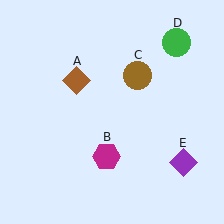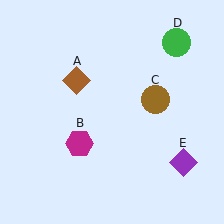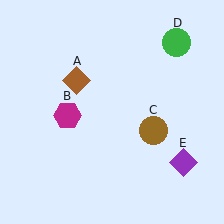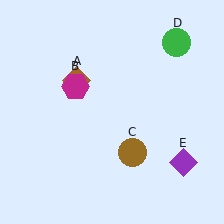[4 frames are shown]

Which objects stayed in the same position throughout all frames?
Brown diamond (object A) and green circle (object D) and purple diamond (object E) remained stationary.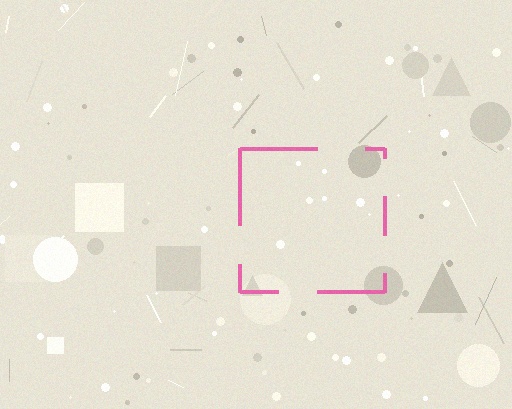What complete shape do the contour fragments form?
The contour fragments form a square.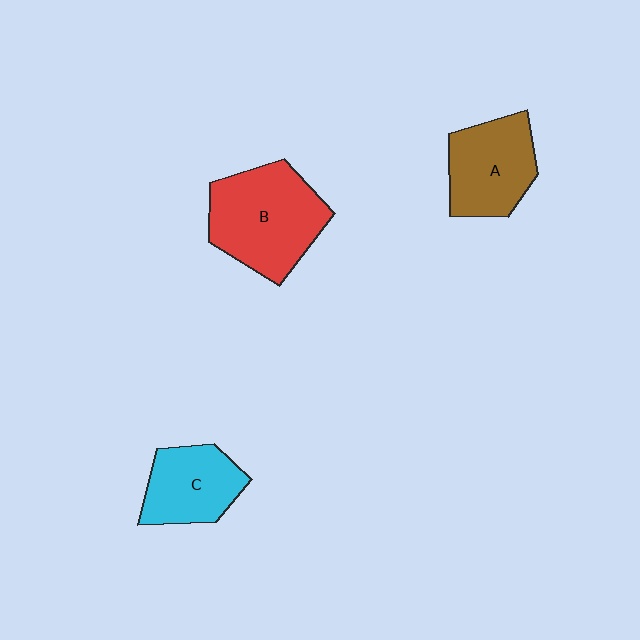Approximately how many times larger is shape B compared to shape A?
Approximately 1.3 times.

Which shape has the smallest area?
Shape C (cyan).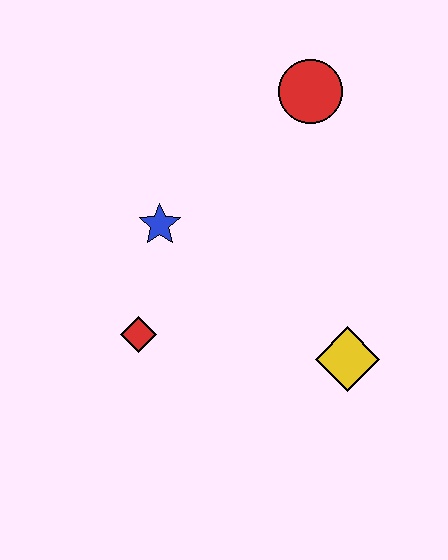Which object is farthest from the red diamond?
The red circle is farthest from the red diamond.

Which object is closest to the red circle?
The blue star is closest to the red circle.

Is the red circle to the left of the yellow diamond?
Yes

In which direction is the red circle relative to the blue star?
The red circle is to the right of the blue star.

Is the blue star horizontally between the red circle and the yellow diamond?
No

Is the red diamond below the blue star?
Yes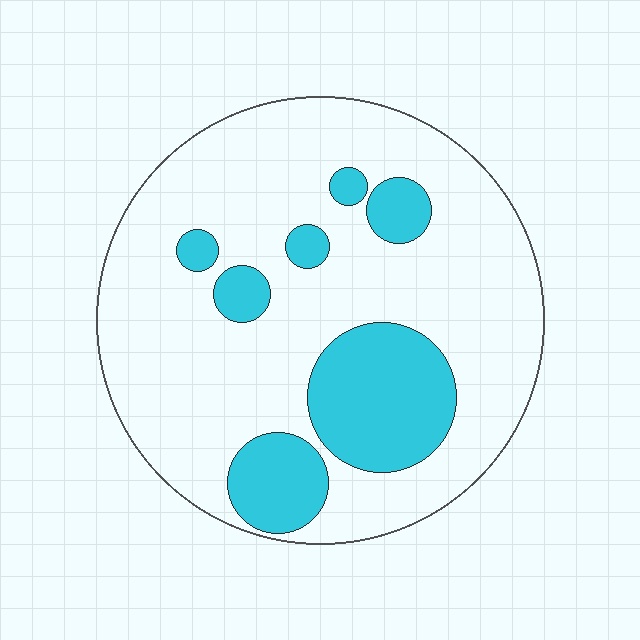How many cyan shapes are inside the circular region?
7.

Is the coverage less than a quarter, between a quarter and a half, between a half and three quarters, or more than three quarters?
Less than a quarter.